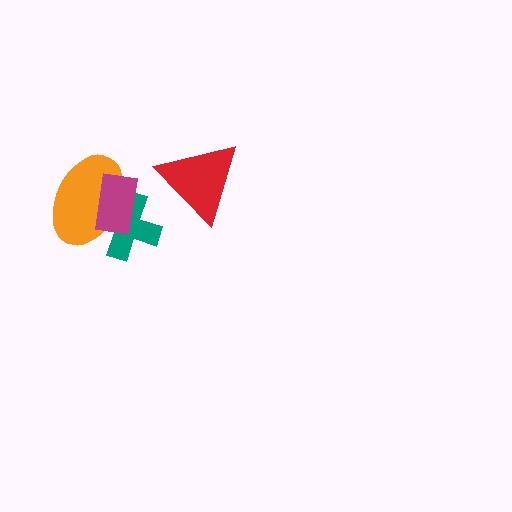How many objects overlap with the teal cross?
2 objects overlap with the teal cross.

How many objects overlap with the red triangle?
0 objects overlap with the red triangle.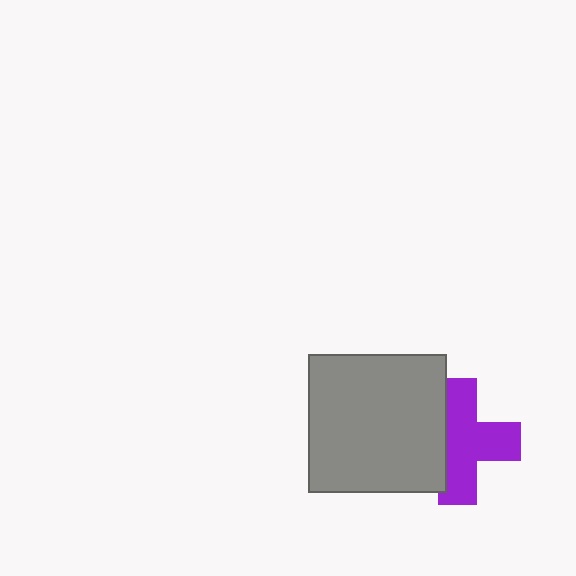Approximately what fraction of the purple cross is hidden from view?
Roughly 34% of the purple cross is hidden behind the gray square.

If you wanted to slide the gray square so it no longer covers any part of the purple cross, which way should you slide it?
Slide it left — that is the most direct way to separate the two shapes.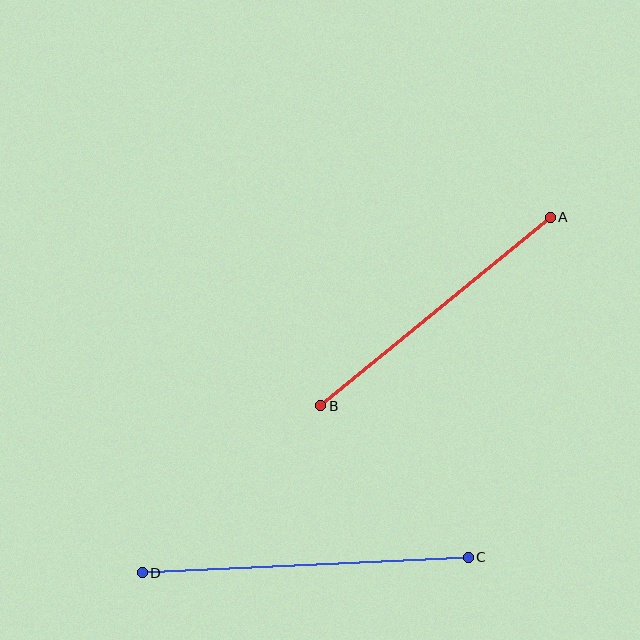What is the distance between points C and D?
The distance is approximately 327 pixels.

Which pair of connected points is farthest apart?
Points C and D are farthest apart.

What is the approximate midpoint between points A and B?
The midpoint is at approximately (436, 312) pixels.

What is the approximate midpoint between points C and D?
The midpoint is at approximately (305, 565) pixels.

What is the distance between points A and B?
The distance is approximately 297 pixels.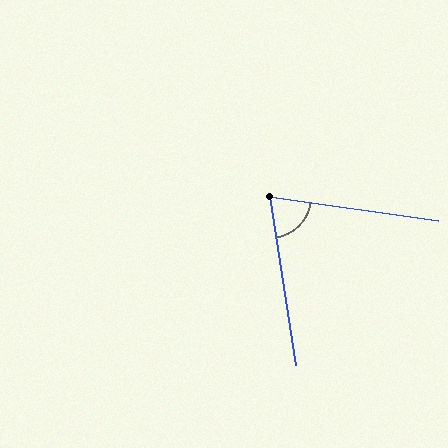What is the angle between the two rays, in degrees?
Approximately 73 degrees.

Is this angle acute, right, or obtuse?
It is acute.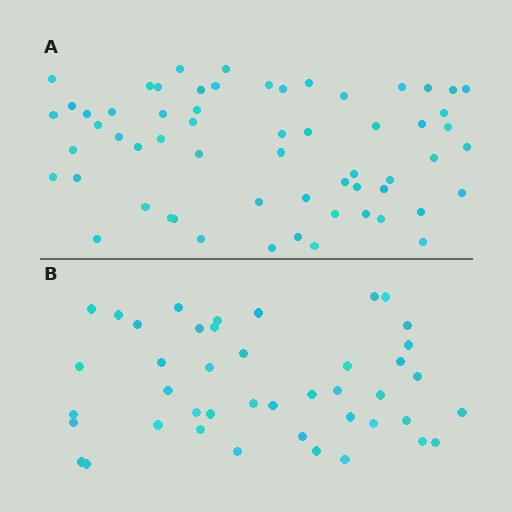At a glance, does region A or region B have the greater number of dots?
Region A (the top region) has more dots.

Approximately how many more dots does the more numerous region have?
Region A has approximately 15 more dots than region B.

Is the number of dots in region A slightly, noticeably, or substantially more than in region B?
Region A has noticeably more, but not dramatically so. The ratio is roughly 1.4 to 1.